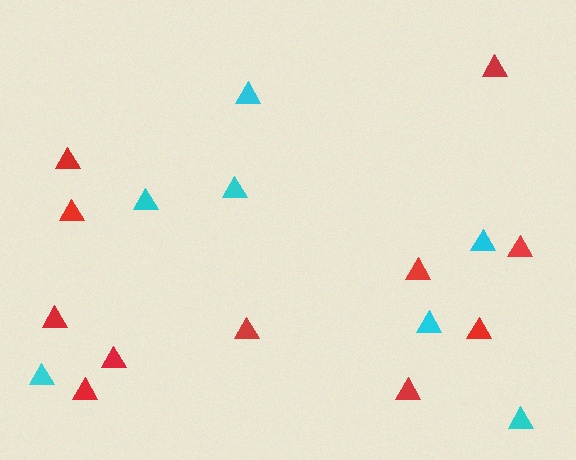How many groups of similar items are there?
There are 2 groups: one group of cyan triangles (7) and one group of red triangles (11).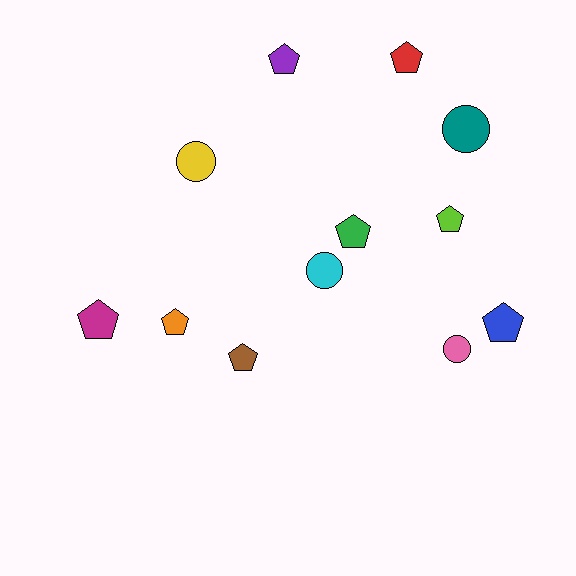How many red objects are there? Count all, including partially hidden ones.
There is 1 red object.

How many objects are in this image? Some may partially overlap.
There are 12 objects.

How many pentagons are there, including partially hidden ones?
There are 8 pentagons.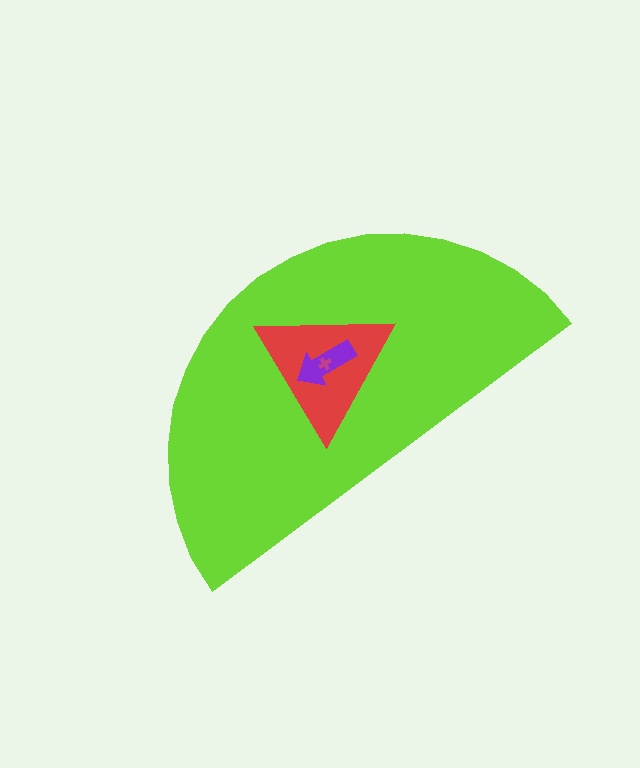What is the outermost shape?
The lime semicircle.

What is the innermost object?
The magenta cross.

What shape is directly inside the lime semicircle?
The red triangle.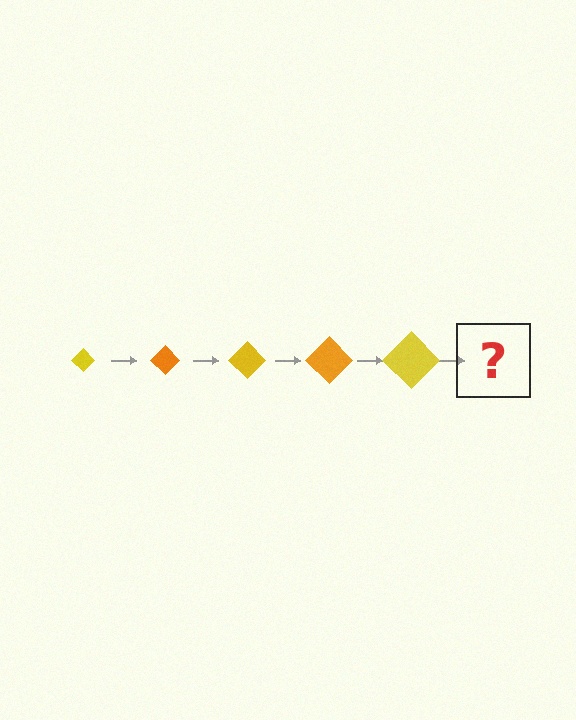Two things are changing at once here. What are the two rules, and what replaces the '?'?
The two rules are that the diamond grows larger each step and the color cycles through yellow and orange. The '?' should be an orange diamond, larger than the previous one.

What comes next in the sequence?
The next element should be an orange diamond, larger than the previous one.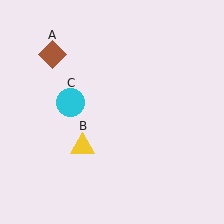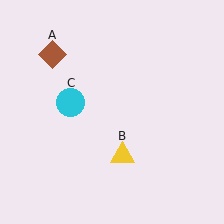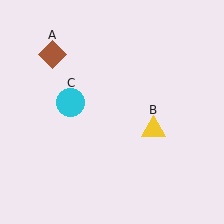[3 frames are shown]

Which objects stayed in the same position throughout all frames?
Brown diamond (object A) and cyan circle (object C) remained stationary.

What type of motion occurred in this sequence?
The yellow triangle (object B) rotated counterclockwise around the center of the scene.